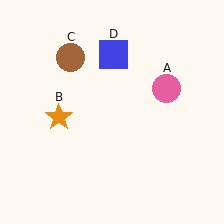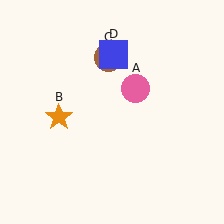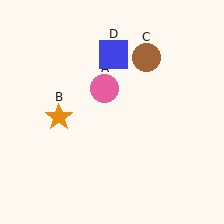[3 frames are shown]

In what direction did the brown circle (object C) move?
The brown circle (object C) moved right.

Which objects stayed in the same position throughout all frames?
Orange star (object B) and blue square (object D) remained stationary.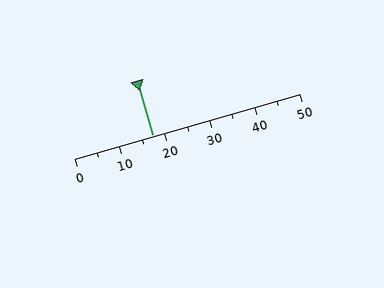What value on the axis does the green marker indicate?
The marker indicates approximately 17.5.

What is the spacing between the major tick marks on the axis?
The major ticks are spaced 10 apart.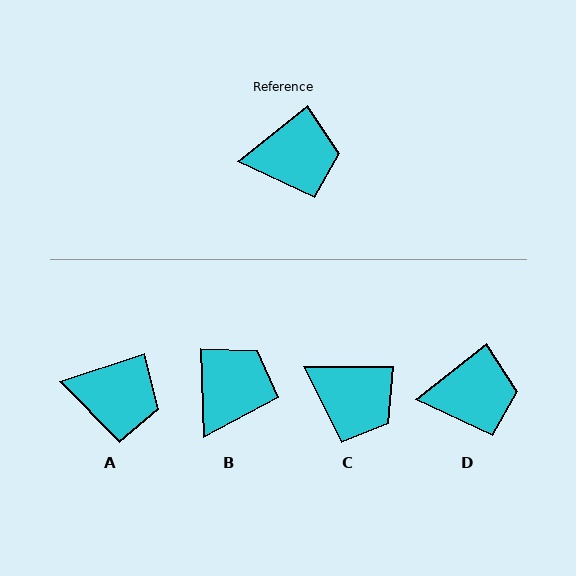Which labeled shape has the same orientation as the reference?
D.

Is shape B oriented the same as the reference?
No, it is off by about 54 degrees.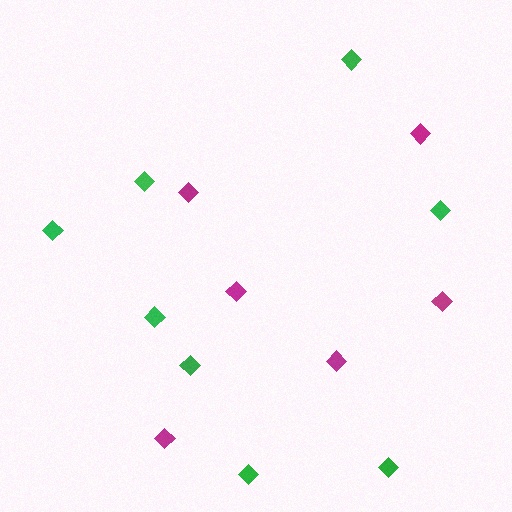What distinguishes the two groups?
There are 2 groups: one group of magenta diamonds (6) and one group of green diamonds (8).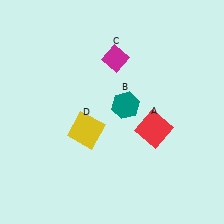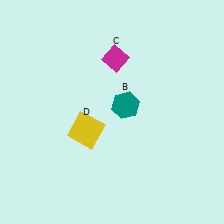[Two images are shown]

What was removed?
The red square (A) was removed in Image 2.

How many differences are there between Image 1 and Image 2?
There is 1 difference between the two images.